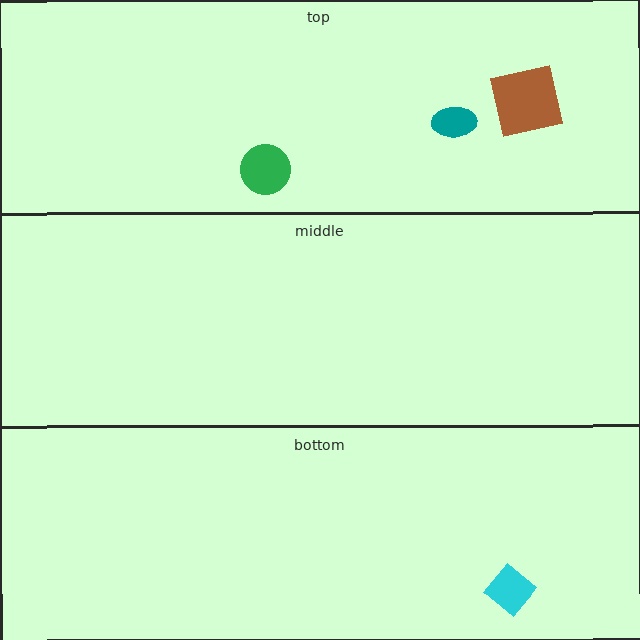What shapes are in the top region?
The teal ellipse, the green circle, the brown square.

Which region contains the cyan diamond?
The bottom region.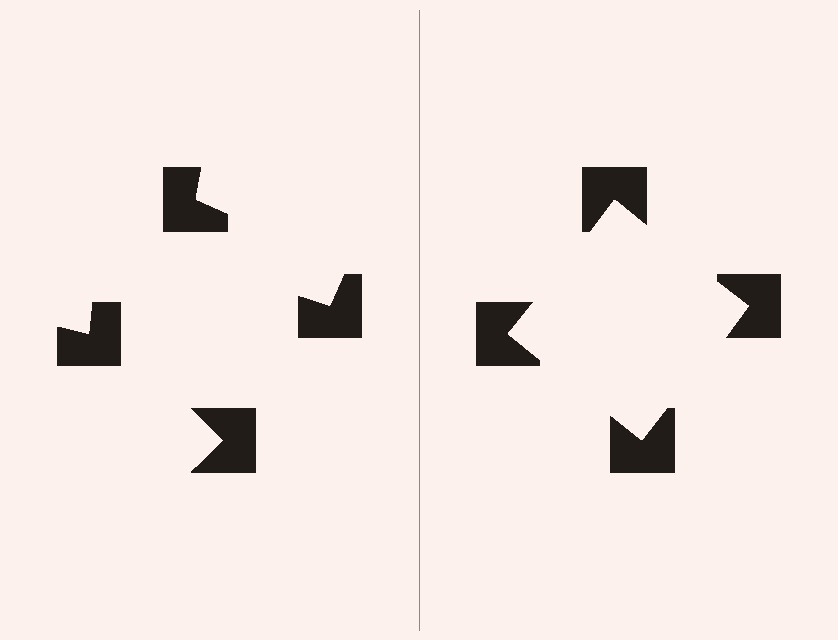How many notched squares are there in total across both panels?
8 — 4 on each side.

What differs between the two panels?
The notched squares are positioned identically on both sides; only the wedge orientations differ. On the right they align to a square; on the left they are misaligned.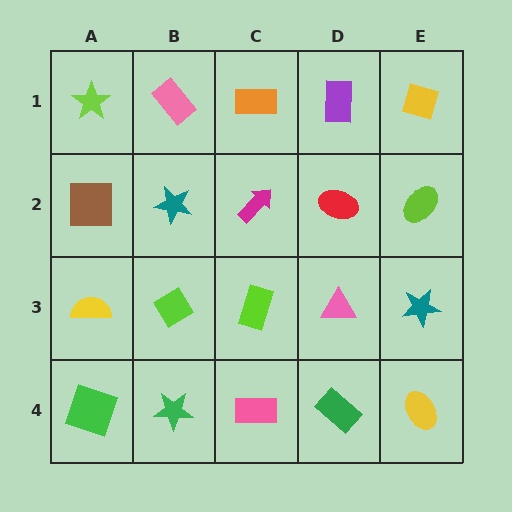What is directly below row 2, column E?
A teal star.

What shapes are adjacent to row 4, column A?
A yellow semicircle (row 3, column A), a green star (row 4, column B).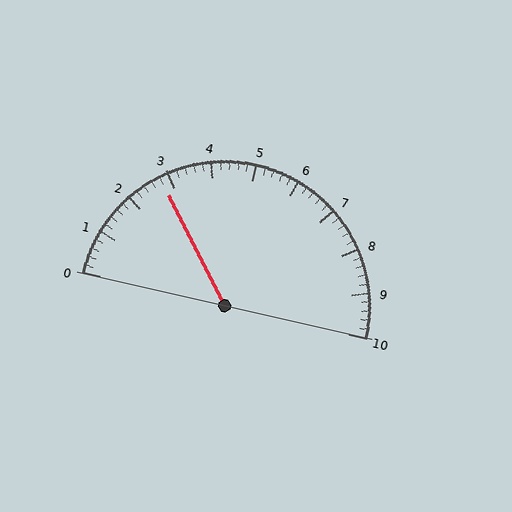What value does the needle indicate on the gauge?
The needle indicates approximately 2.8.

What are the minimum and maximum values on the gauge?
The gauge ranges from 0 to 10.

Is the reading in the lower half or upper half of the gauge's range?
The reading is in the lower half of the range (0 to 10).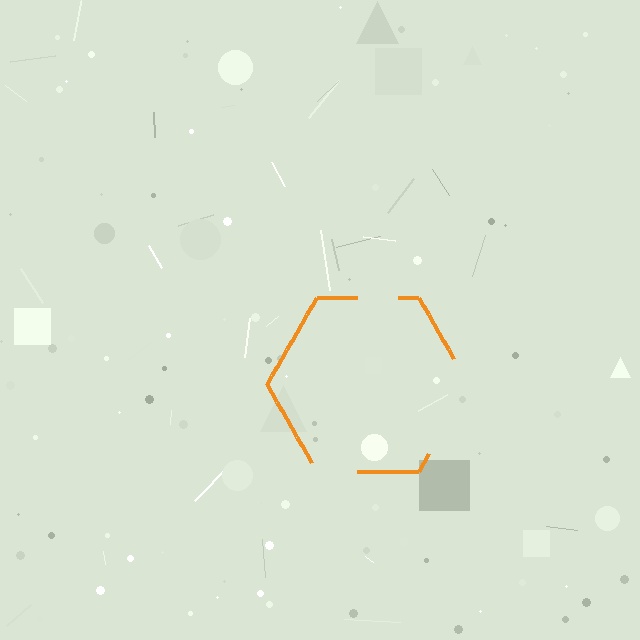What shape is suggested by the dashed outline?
The dashed outline suggests a hexagon.